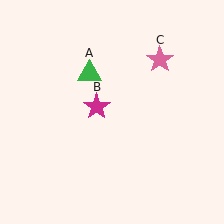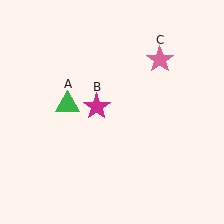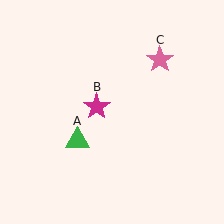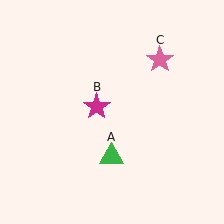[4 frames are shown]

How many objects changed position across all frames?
1 object changed position: green triangle (object A).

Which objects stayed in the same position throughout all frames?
Magenta star (object B) and pink star (object C) remained stationary.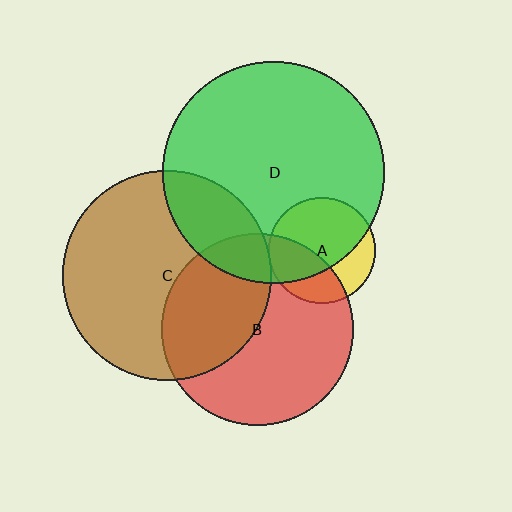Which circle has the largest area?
Circle D (green).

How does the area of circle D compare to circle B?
Approximately 1.3 times.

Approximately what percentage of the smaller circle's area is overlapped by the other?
Approximately 5%.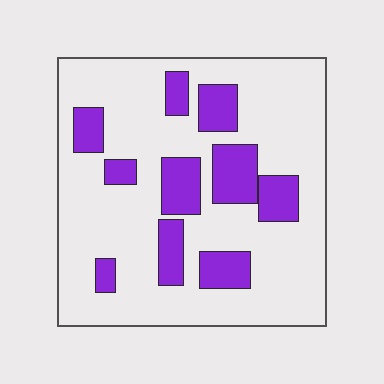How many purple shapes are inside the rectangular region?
10.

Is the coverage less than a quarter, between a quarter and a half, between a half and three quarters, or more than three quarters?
Less than a quarter.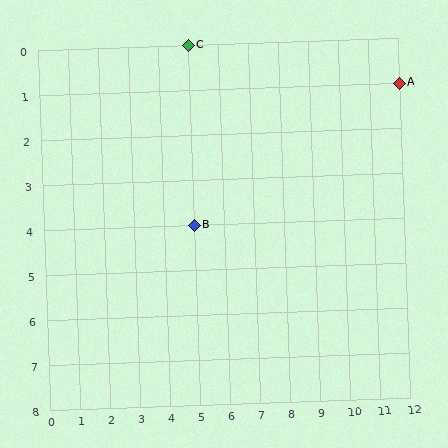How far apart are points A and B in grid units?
Points A and B are 7 columns and 3 rows apart (about 7.6 grid units diagonally).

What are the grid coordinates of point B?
Point B is at grid coordinates (5, 4).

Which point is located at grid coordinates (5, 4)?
Point B is at (5, 4).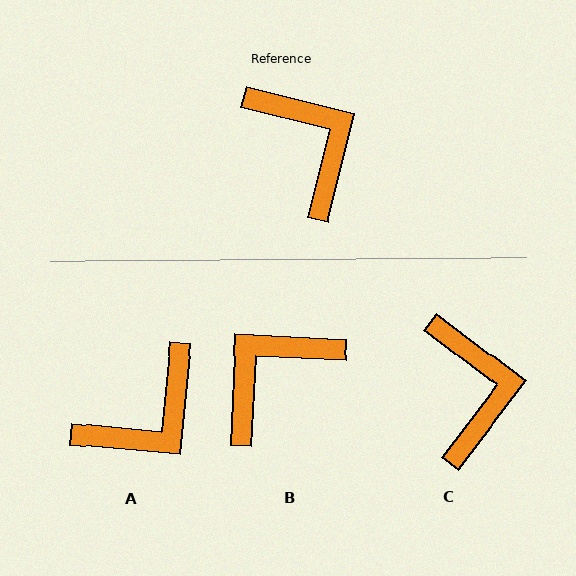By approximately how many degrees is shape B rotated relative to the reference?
Approximately 101 degrees counter-clockwise.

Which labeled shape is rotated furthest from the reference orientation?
B, about 101 degrees away.